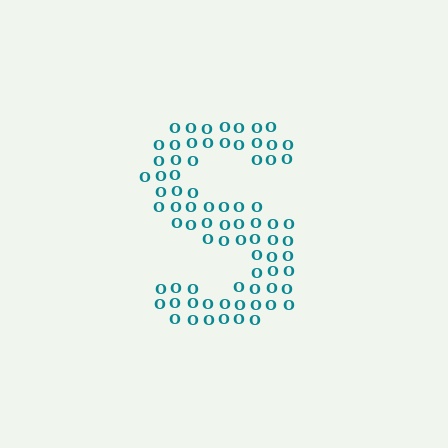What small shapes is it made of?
It is made of small letter O's.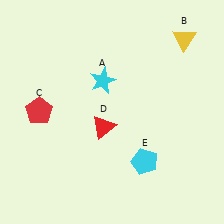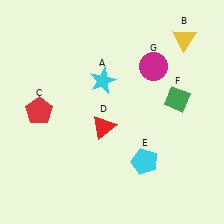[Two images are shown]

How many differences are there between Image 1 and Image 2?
There are 2 differences between the two images.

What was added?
A green diamond (F), a magenta circle (G) were added in Image 2.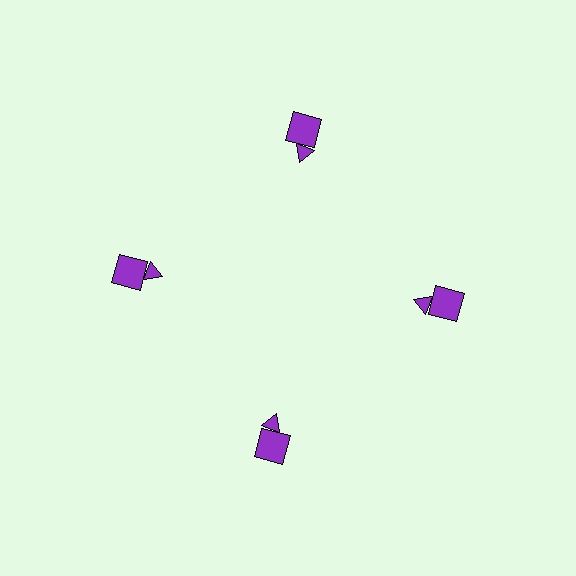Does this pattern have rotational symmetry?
Yes, this pattern has 4-fold rotational symmetry. It looks the same after rotating 90 degrees around the center.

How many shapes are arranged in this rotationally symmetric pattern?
There are 8 shapes, arranged in 4 groups of 2.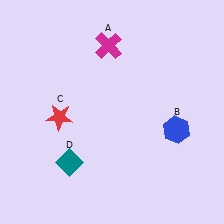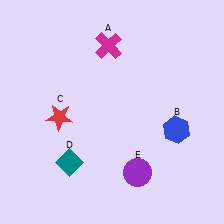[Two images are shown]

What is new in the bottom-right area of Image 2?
A purple circle (E) was added in the bottom-right area of Image 2.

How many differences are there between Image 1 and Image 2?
There is 1 difference between the two images.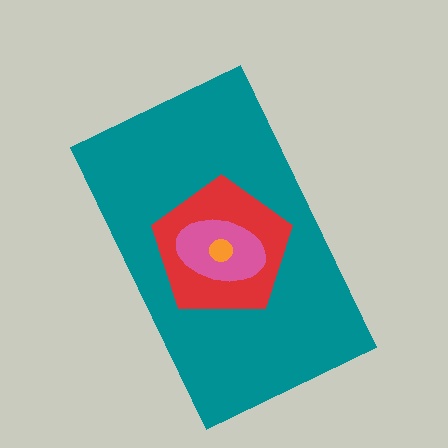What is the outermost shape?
The teal rectangle.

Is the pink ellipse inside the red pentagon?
Yes.